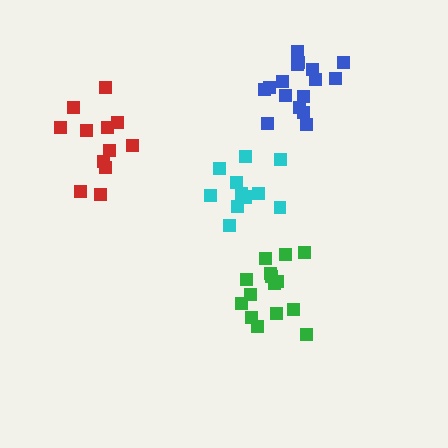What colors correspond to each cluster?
The clusters are colored: blue, red, cyan, green.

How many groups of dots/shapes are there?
There are 4 groups.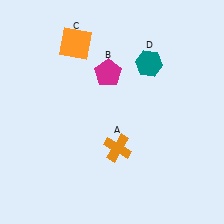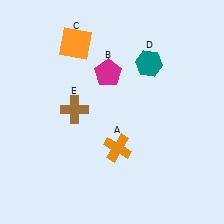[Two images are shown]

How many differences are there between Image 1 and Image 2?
There is 1 difference between the two images.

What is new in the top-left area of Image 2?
A brown cross (E) was added in the top-left area of Image 2.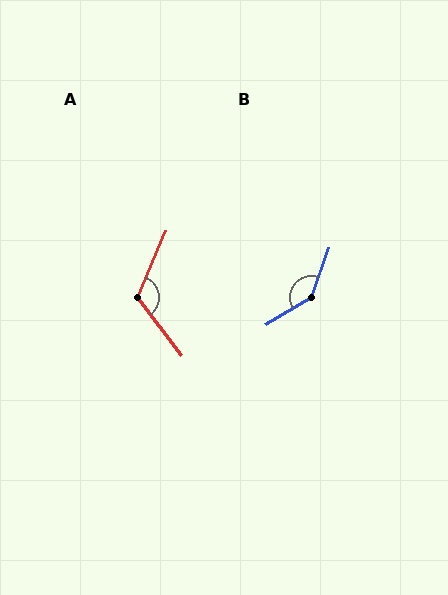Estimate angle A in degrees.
Approximately 120 degrees.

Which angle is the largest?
B, at approximately 140 degrees.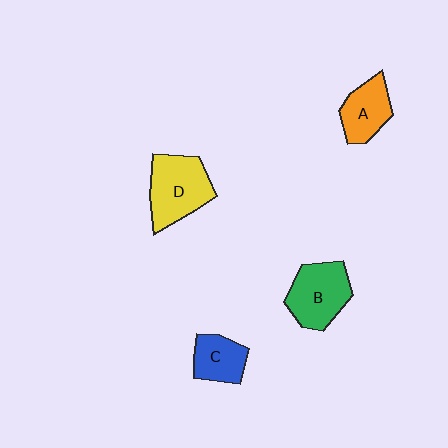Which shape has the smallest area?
Shape C (blue).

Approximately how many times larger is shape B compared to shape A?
Approximately 1.3 times.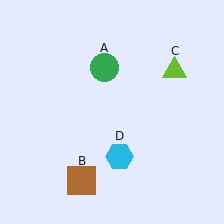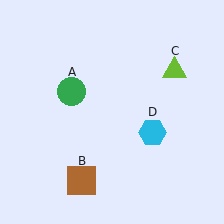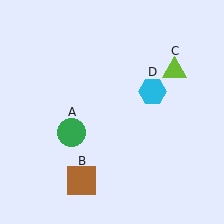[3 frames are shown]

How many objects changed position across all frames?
2 objects changed position: green circle (object A), cyan hexagon (object D).